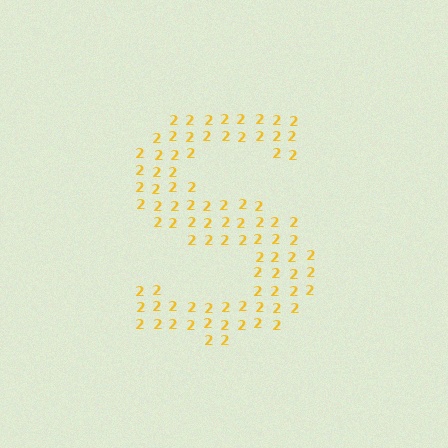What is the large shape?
The large shape is the letter S.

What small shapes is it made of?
It is made of small digit 2's.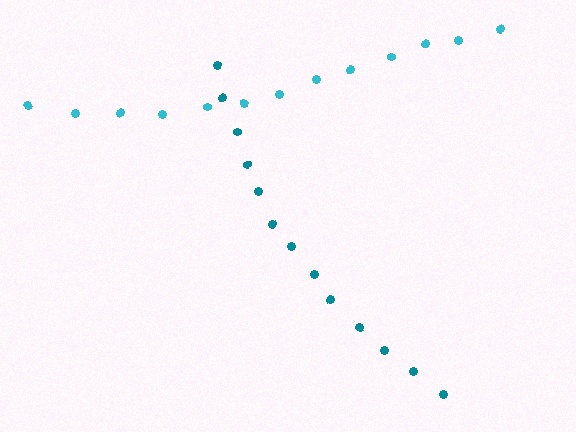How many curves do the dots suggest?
There are 2 distinct paths.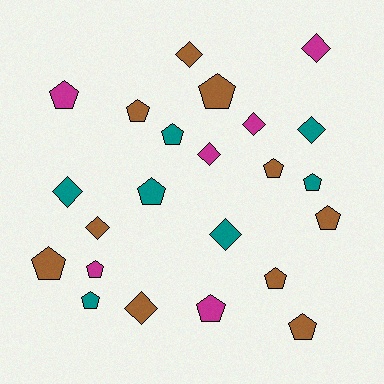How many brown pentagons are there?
There are 7 brown pentagons.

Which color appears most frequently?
Brown, with 10 objects.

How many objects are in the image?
There are 23 objects.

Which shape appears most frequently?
Pentagon, with 14 objects.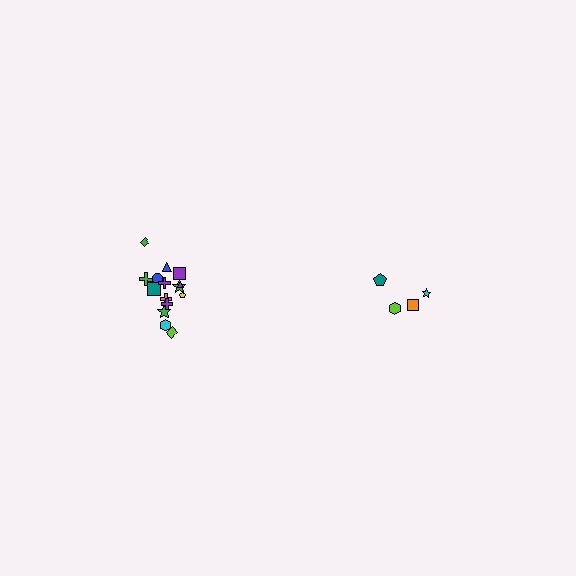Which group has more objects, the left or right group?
The left group.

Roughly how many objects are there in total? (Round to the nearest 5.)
Roughly 20 objects in total.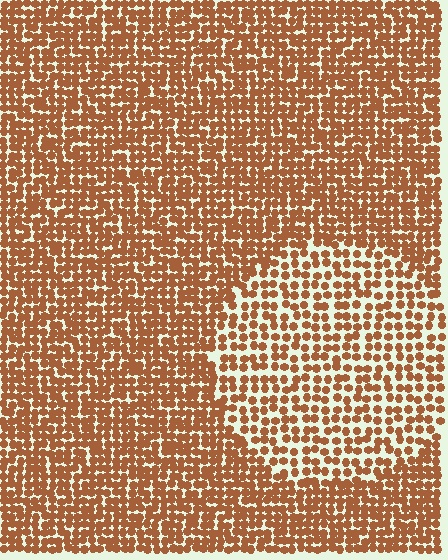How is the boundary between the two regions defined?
The boundary is defined by a change in element density (approximately 1.7x ratio). All elements are the same color, size, and shape.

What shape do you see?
I see a circle.